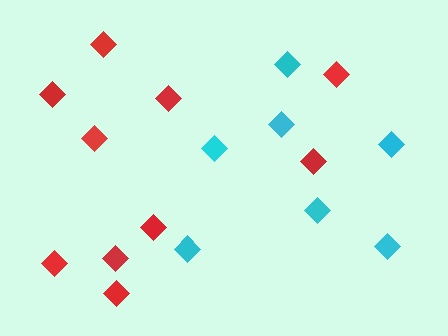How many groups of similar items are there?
There are 2 groups: one group of red diamonds (10) and one group of cyan diamonds (7).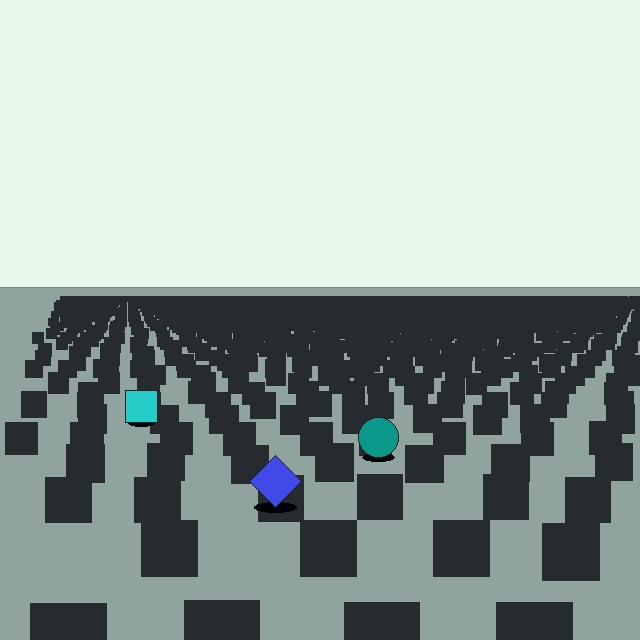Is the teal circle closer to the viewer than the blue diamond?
No. The blue diamond is closer — you can tell from the texture gradient: the ground texture is coarser near it.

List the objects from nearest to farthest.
From nearest to farthest: the blue diamond, the teal circle, the cyan square.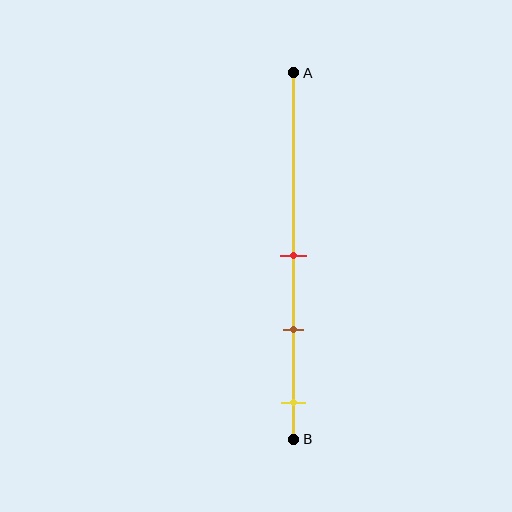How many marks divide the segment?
There are 3 marks dividing the segment.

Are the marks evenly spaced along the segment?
Yes, the marks are approximately evenly spaced.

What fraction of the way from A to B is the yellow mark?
The yellow mark is approximately 90% (0.9) of the way from A to B.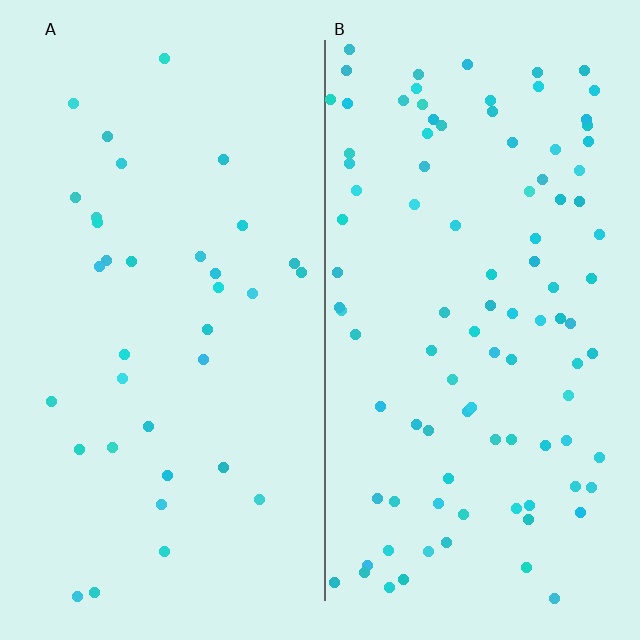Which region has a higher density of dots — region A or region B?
B (the right).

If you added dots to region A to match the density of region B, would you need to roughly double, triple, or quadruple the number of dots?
Approximately triple.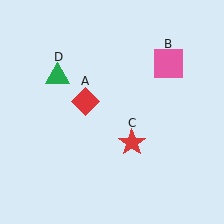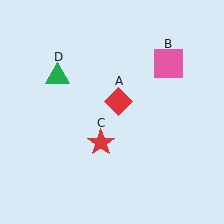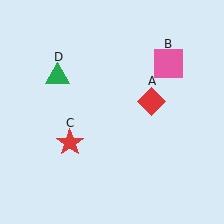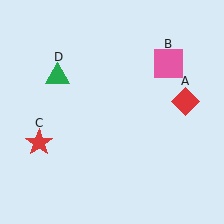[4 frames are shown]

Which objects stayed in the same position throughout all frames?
Pink square (object B) and green triangle (object D) remained stationary.